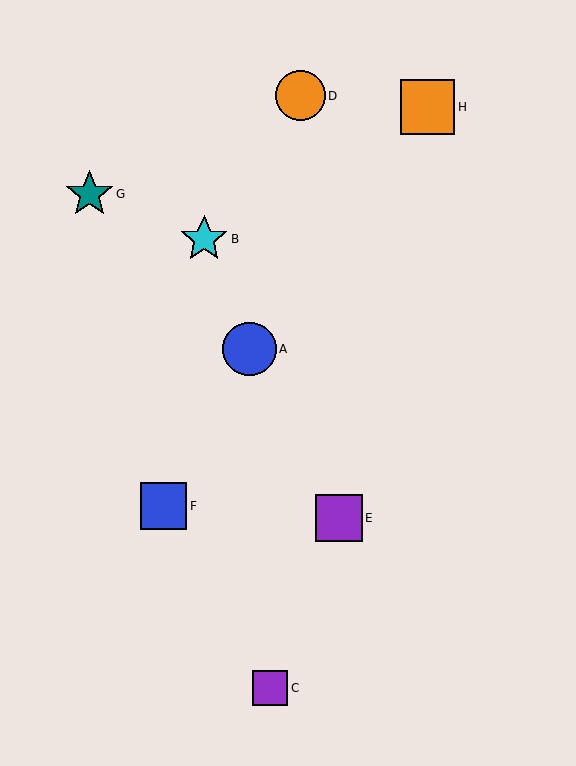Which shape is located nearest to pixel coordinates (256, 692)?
The purple square (labeled C) at (270, 688) is nearest to that location.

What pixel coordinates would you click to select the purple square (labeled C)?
Click at (270, 688) to select the purple square C.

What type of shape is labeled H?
Shape H is an orange square.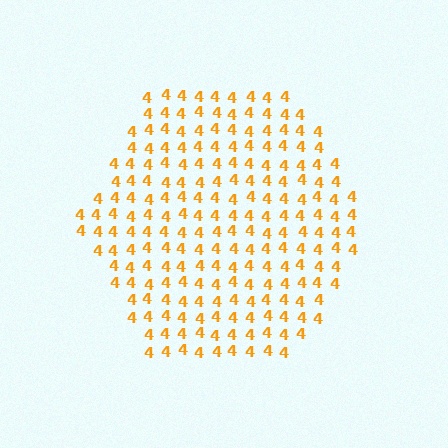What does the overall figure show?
The overall figure shows a hexagon.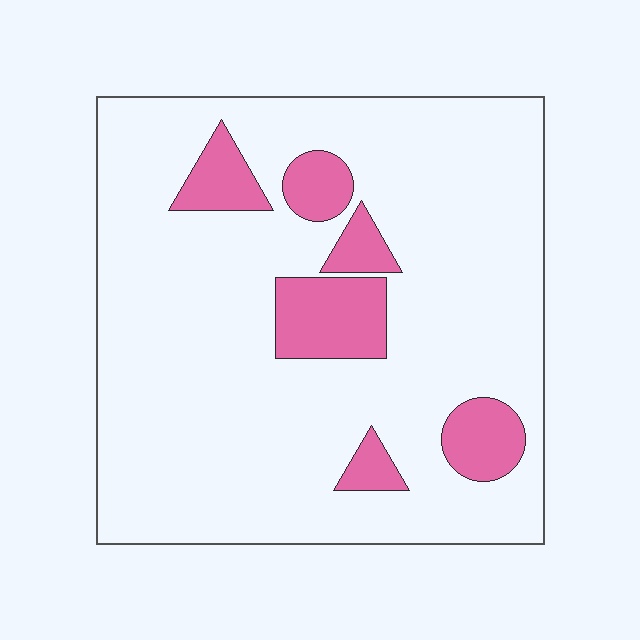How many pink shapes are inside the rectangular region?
6.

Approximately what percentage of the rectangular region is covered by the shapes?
Approximately 15%.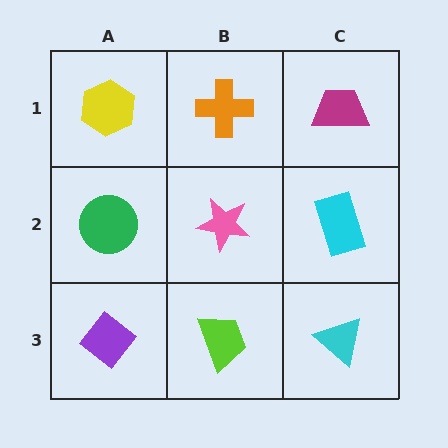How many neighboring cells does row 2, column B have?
4.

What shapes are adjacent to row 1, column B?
A pink star (row 2, column B), a yellow hexagon (row 1, column A), a magenta trapezoid (row 1, column C).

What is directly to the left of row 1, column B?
A yellow hexagon.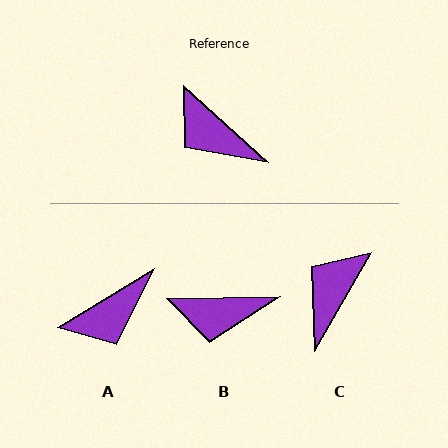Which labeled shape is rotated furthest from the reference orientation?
C, about 78 degrees away.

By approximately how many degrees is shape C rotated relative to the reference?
Approximately 78 degrees clockwise.